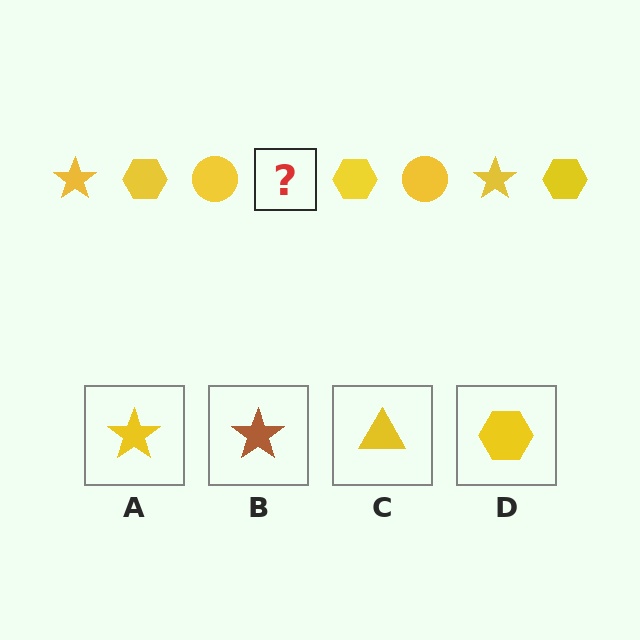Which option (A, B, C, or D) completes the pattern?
A.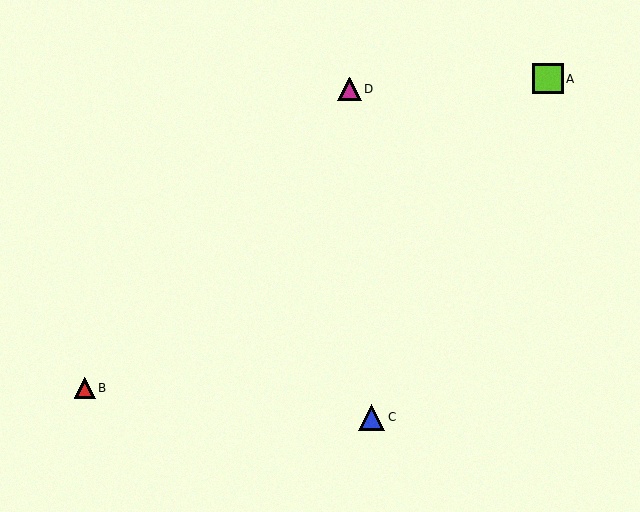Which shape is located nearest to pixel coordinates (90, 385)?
The red triangle (labeled B) at (85, 388) is nearest to that location.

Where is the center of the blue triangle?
The center of the blue triangle is at (372, 417).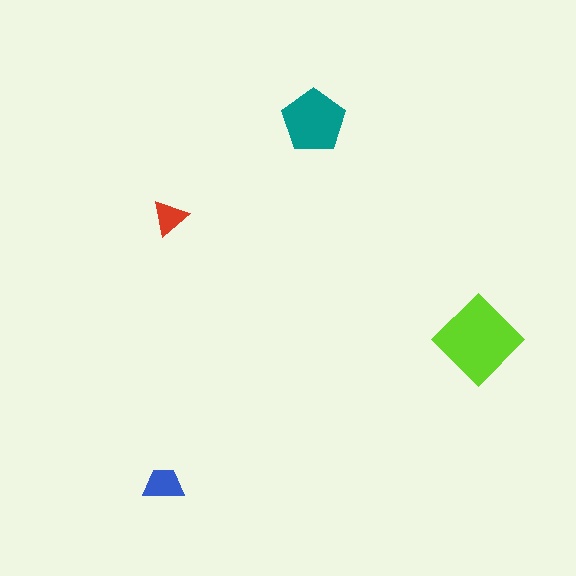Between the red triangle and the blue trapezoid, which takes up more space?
The blue trapezoid.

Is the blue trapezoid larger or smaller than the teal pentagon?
Smaller.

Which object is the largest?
The lime diamond.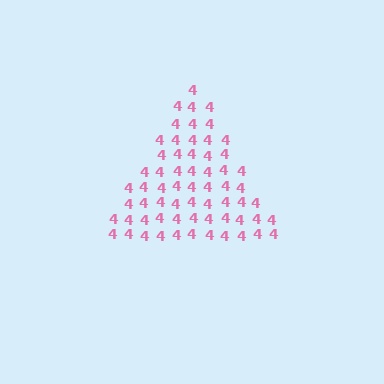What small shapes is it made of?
It is made of small digit 4's.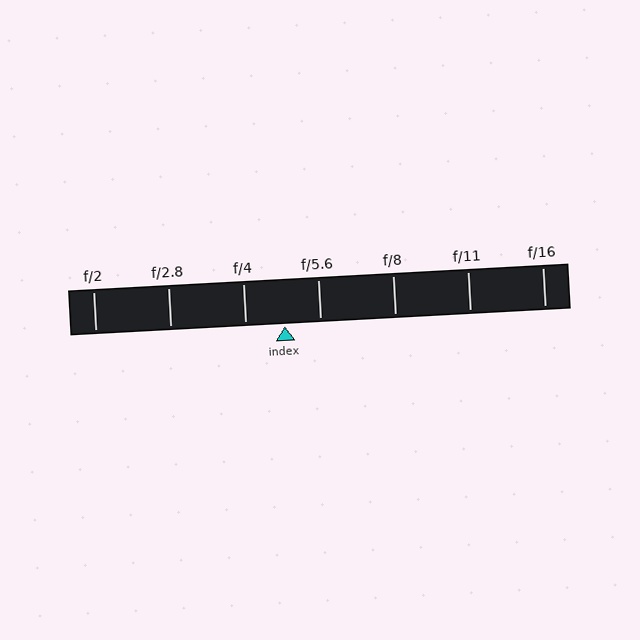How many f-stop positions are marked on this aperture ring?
There are 7 f-stop positions marked.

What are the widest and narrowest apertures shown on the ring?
The widest aperture shown is f/2 and the narrowest is f/16.